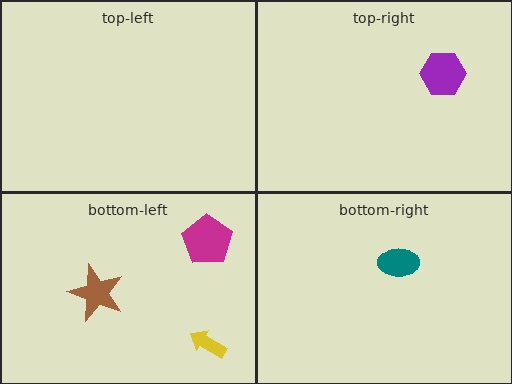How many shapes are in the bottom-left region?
3.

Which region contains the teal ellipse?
The bottom-right region.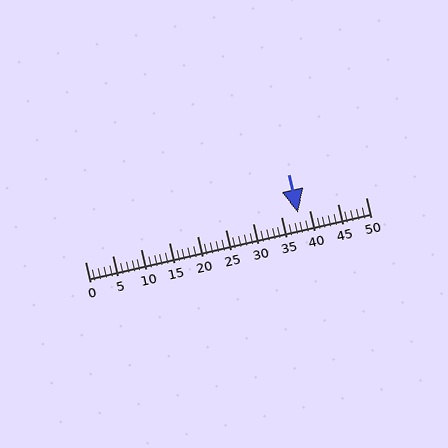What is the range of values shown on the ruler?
The ruler shows values from 0 to 50.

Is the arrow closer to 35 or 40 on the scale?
The arrow is closer to 40.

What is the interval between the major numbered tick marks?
The major tick marks are spaced 5 units apart.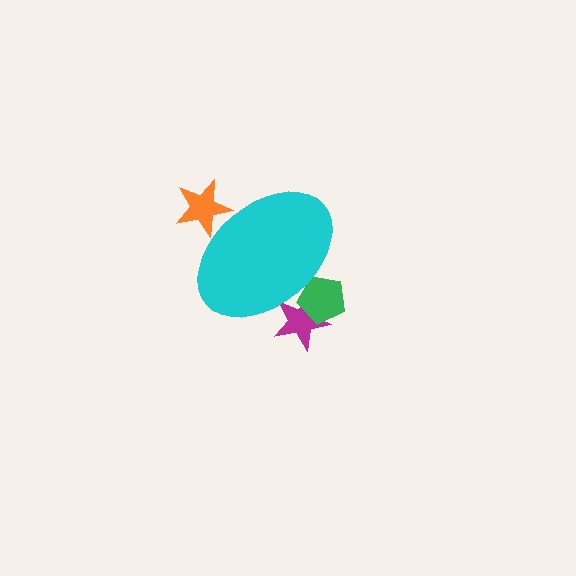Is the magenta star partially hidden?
Yes, the magenta star is partially hidden behind the cyan ellipse.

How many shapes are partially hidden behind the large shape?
3 shapes are partially hidden.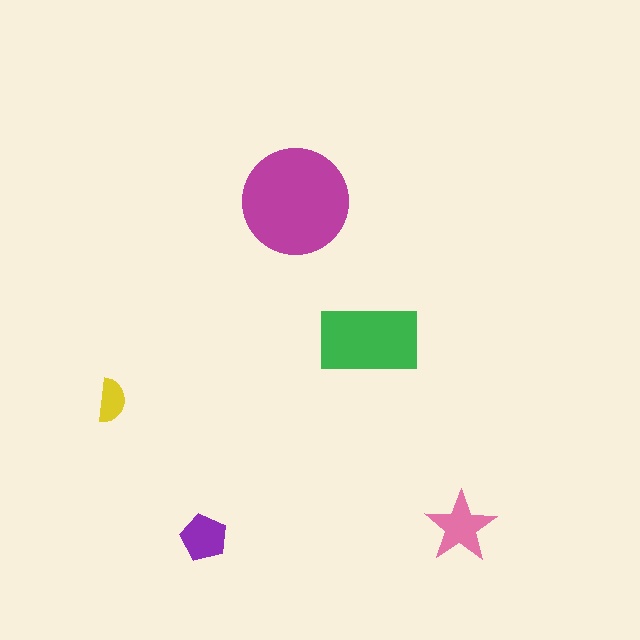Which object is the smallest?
The yellow semicircle.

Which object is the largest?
The magenta circle.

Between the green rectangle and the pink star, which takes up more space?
The green rectangle.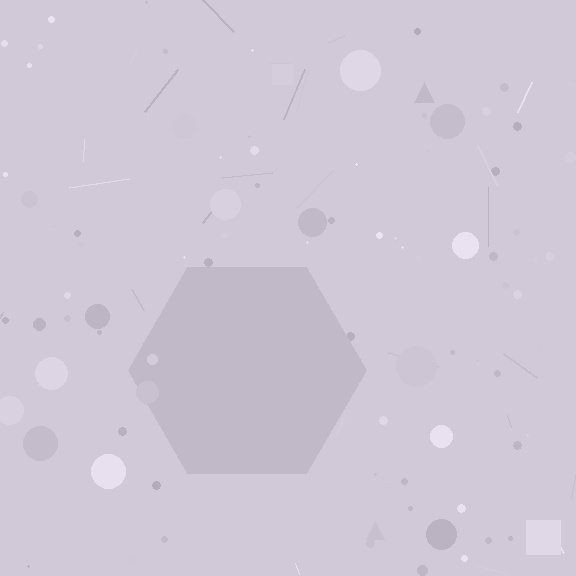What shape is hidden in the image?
A hexagon is hidden in the image.